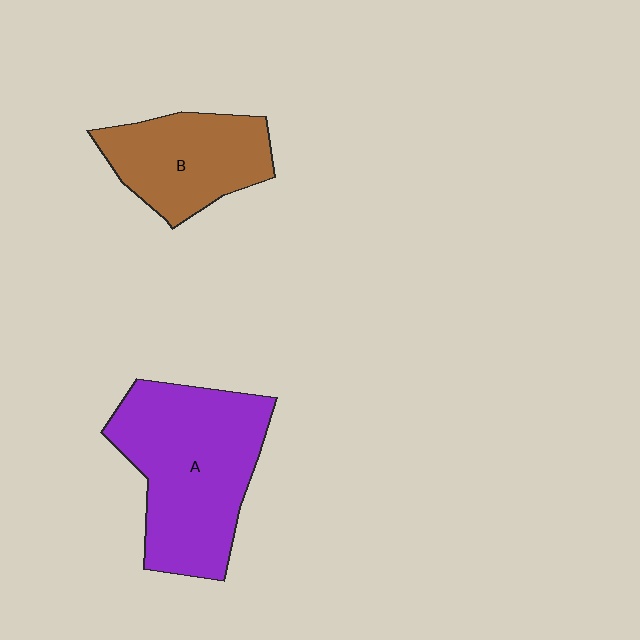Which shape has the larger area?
Shape A (purple).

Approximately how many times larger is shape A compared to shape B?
Approximately 1.6 times.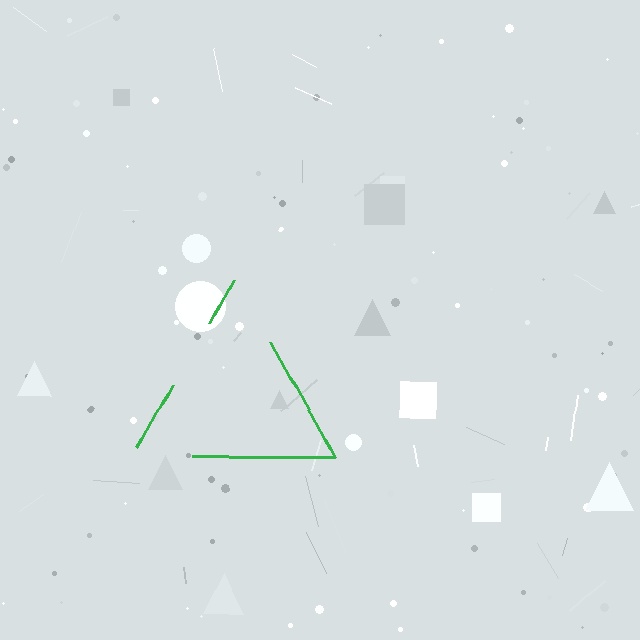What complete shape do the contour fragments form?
The contour fragments form a triangle.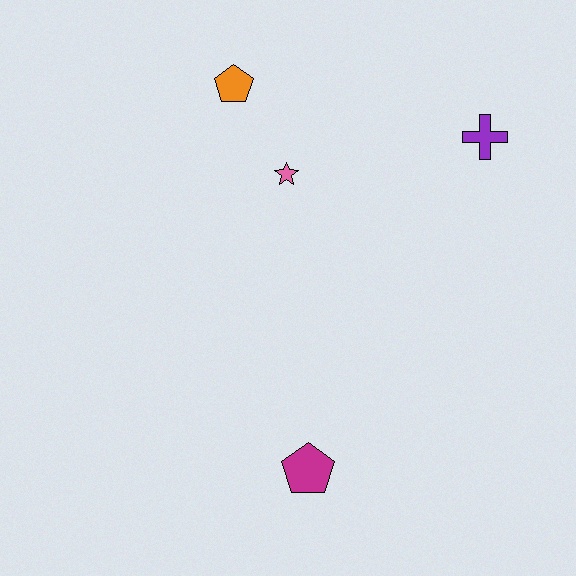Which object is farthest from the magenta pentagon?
The orange pentagon is farthest from the magenta pentagon.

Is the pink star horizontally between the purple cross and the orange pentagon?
Yes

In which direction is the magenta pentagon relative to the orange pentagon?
The magenta pentagon is below the orange pentagon.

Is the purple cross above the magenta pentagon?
Yes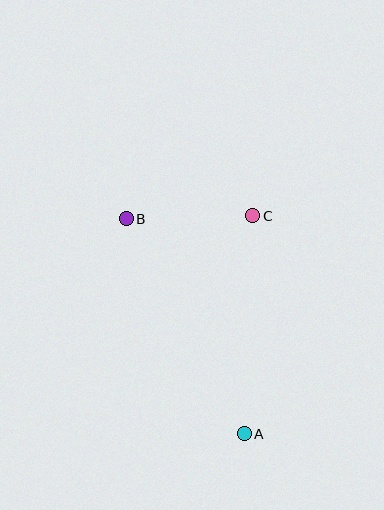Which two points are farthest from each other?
Points A and B are farthest from each other.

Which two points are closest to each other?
Points B and C are closest to each other.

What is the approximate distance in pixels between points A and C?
The distance between A and C is approximately 218 pixels.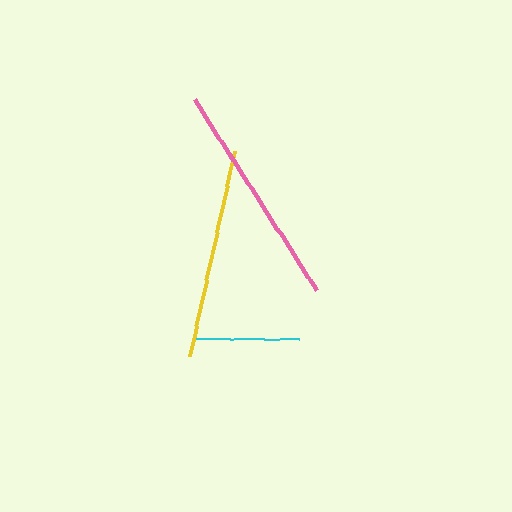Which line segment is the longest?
The pink line is the longest at approximately 226 pixels.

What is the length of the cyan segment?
The cyan segment is approximately 105 pixels long.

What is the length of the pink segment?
The pink segment is approximately 226 pixels long.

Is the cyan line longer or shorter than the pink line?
The pink line is longer than the cyan line.